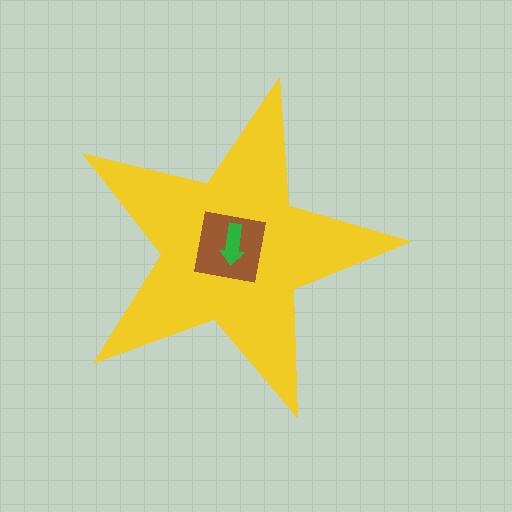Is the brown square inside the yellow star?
Yes.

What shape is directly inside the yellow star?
The brown square.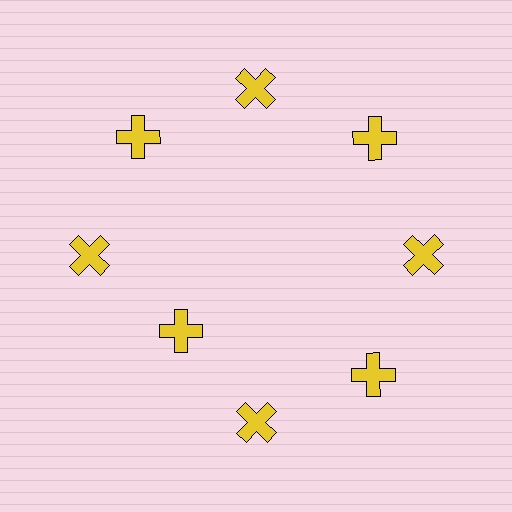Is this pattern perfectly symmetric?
No. The 8 yellow crosses are arranged in a ring, but one element near the 8 o'clock position is pulled inward toward the center, breaking the 8-fold rotational symmetry.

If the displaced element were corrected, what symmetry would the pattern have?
It would have 8-fold rotational symmetry — the pattern would map onto itself every 45 degrees.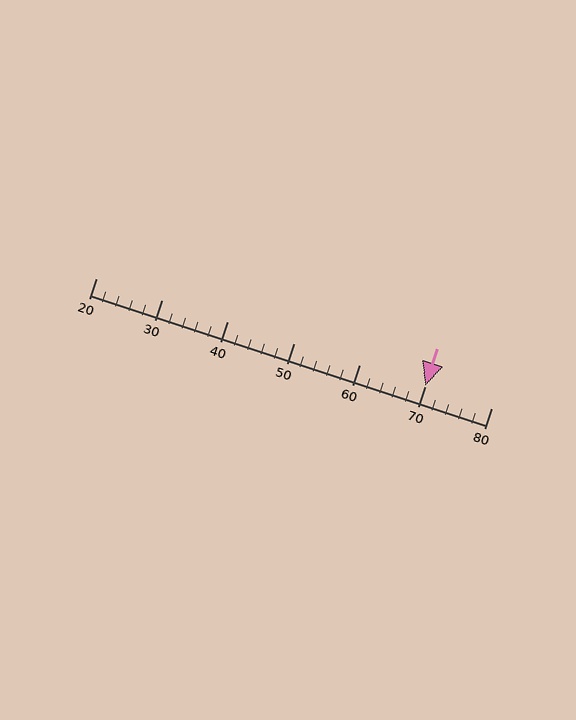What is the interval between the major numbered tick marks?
The major tick marks are spaced 10 units apart.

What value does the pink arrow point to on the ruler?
The pink arrow points to approximately 70.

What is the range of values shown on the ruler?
The ruler shows values from 20 to 80.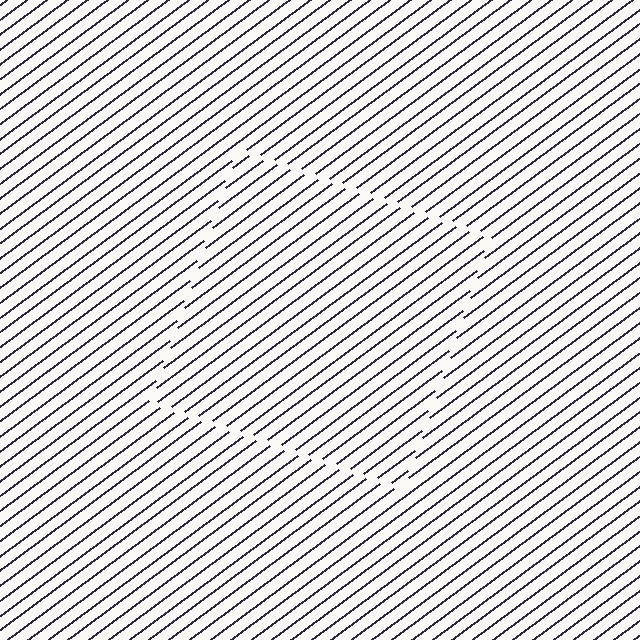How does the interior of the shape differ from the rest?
The interior of the shape contains the same grating, shifted by half a period — the contour is defined by the phase discontinuity where line-ends from the inner and outer gratings abut.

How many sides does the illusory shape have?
4 sides — the line-ends trace a square.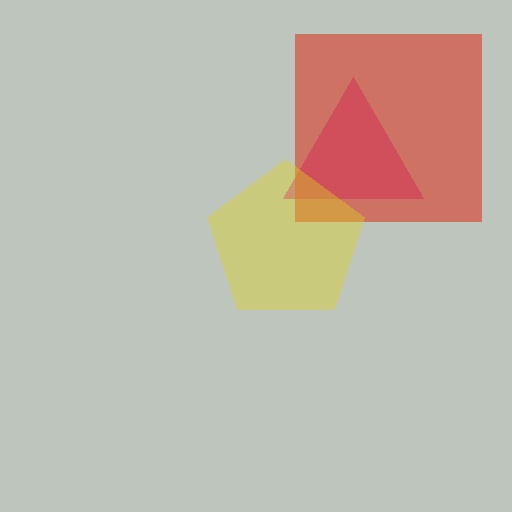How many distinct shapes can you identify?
There are 3 distinct shapes: a magenta triangle, a red square, a yellow pentagon.